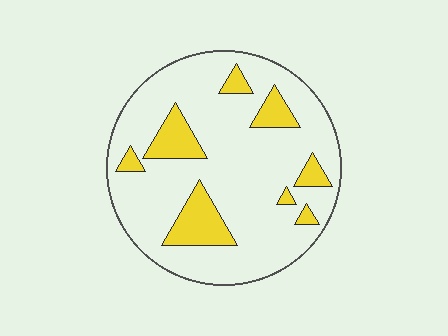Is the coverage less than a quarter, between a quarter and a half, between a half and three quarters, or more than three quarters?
Less than a quarter.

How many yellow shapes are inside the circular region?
8.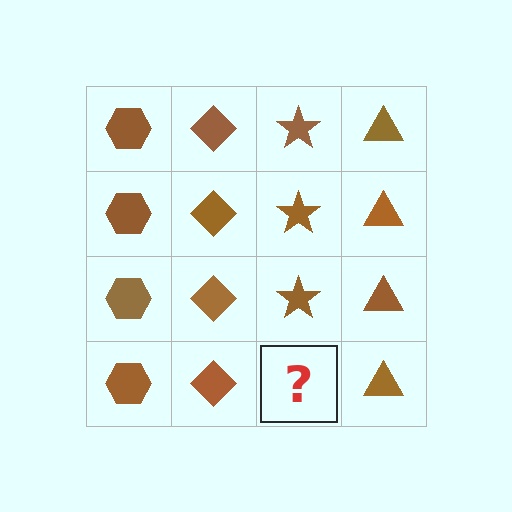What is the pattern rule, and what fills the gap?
The rule is that each column has a consistent shape. The gap should be filled with a brown star.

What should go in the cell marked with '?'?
The missing cell should contain a brown star.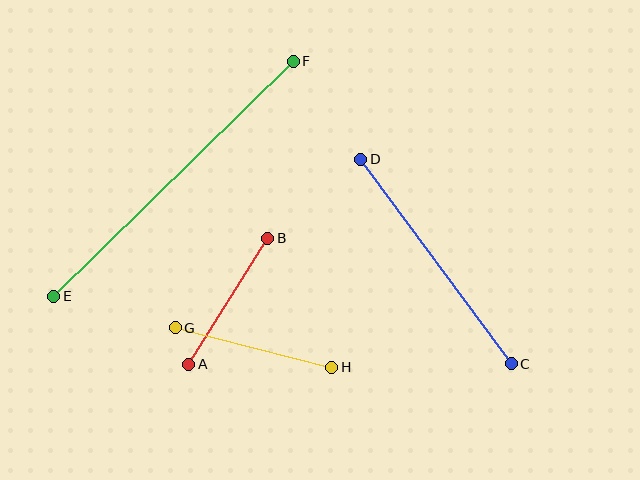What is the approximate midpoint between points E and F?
The midpoint is at approximately (173, 179) pixels.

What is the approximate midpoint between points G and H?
The midpoint is at approximately (254, 347) pixels.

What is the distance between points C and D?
The distance is approximately 254 pixels.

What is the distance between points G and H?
The distance is approximately 161 pixels.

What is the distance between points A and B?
The distance is approximately 148 pixels.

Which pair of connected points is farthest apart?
Points E and F are farthest apart.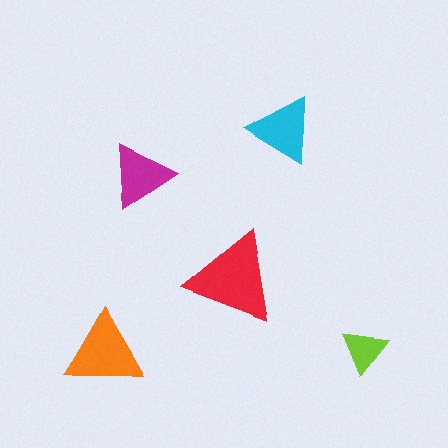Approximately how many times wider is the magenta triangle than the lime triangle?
About 1.5 times wider.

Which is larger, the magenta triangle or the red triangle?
The red one.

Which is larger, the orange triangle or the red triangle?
The red one.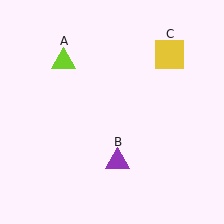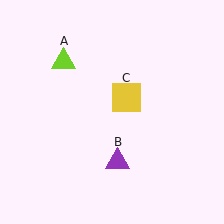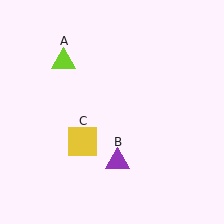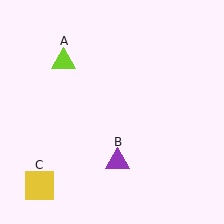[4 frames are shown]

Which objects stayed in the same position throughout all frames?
Lime triangle (object A) and purple triangle (object B) remained stationary.